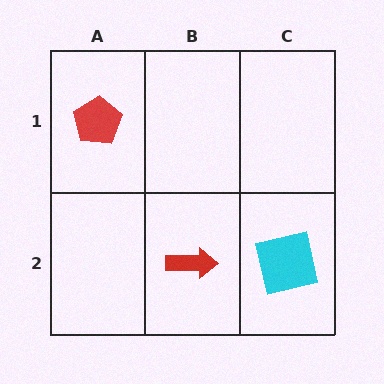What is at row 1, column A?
A red pentagon.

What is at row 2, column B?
A red arrow.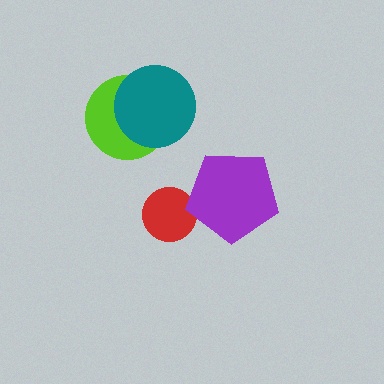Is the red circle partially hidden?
Yes, it is partially covered by another shape.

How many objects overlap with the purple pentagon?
1 object overlaps with the purple pentagon.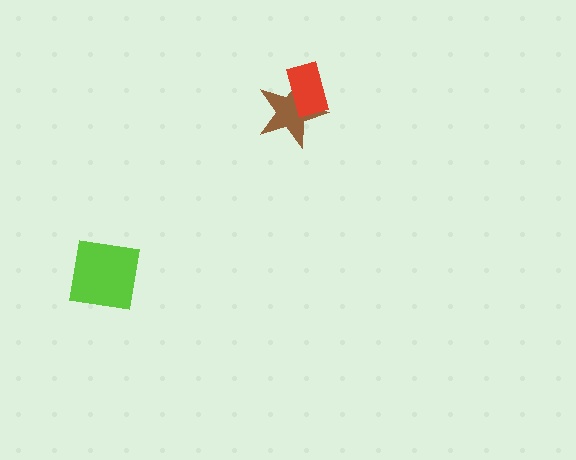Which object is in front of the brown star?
The red rectangle is in front of the brown star.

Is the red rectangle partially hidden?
No, no other shape covers it.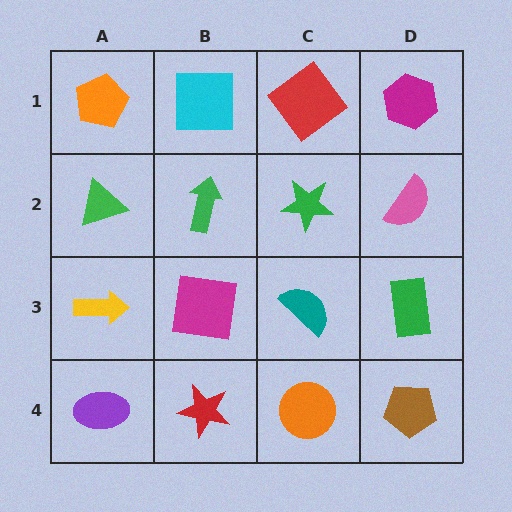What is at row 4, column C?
An orange circle.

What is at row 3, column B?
A magenta square.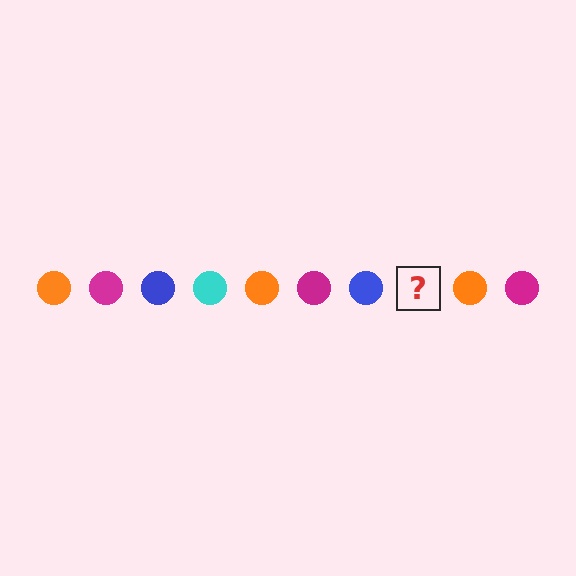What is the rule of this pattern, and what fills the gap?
The rule is that the pattern cycles through orange, magenta, blue, cyan circles. The gap should be filled with a cyan circle.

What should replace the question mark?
The question mark should be replaced with a cyan circle.